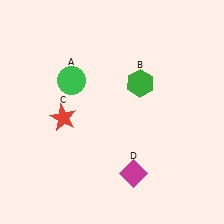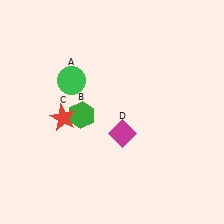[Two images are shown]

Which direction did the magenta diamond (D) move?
The magenta diamond (D) moved up.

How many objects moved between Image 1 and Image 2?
2 objects moved between the two images.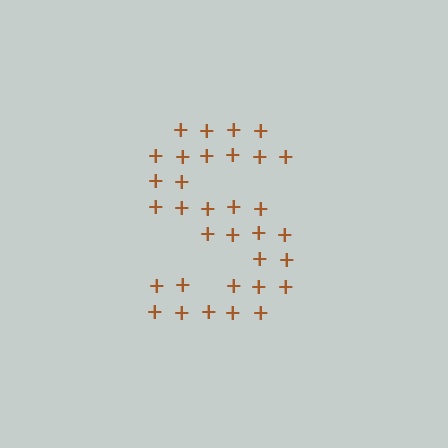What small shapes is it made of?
It is made of small plus signs.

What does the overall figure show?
The overall figure shows the letter S.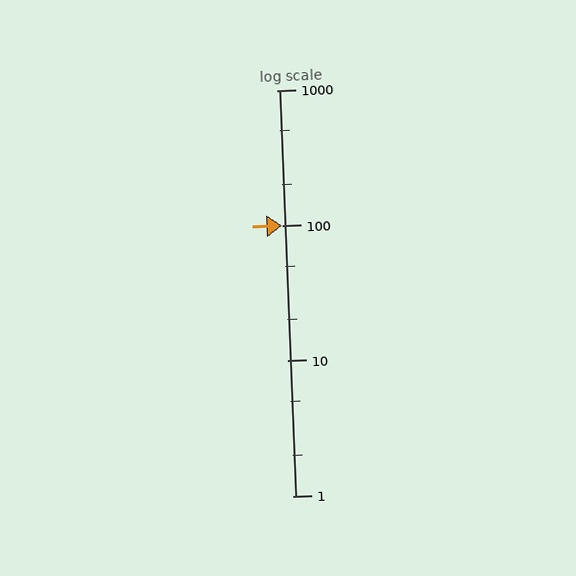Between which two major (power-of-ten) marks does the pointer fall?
The pointer is between 10 and 100.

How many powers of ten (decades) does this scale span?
The scale spans 3 decades, from 1 to 1000.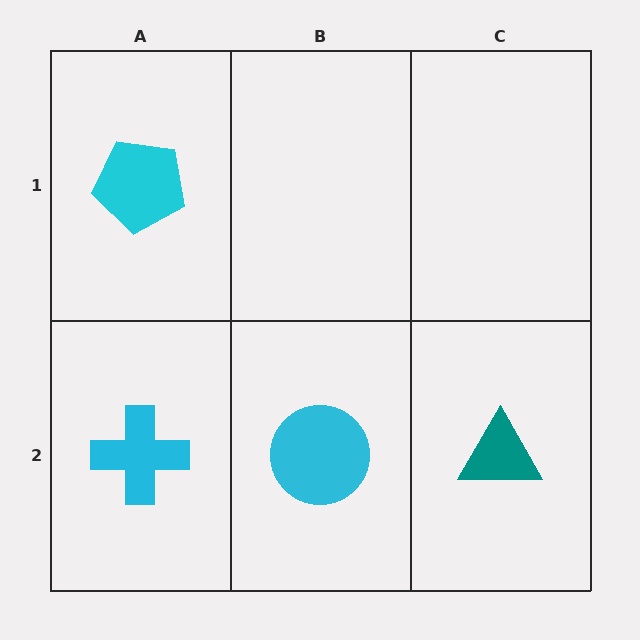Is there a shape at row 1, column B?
No, that cell is empty.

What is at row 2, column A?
A cyan cross.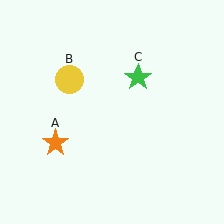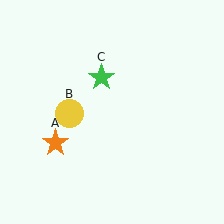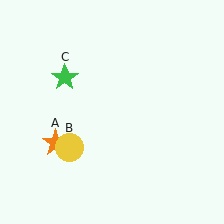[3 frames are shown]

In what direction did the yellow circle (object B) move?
The yellow circle (object B) moved down.